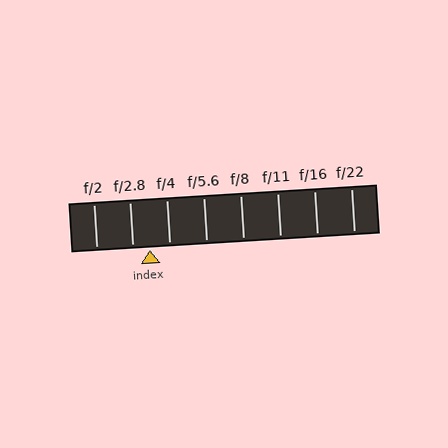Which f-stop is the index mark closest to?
The index mark is closest to f/2.8.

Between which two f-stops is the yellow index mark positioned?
The index mark is between f/2.8 and f/4.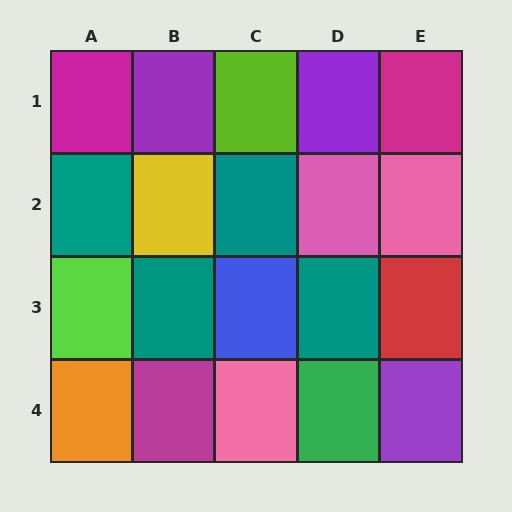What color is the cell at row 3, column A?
Lime.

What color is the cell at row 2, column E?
Pink.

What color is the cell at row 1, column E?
Magenta.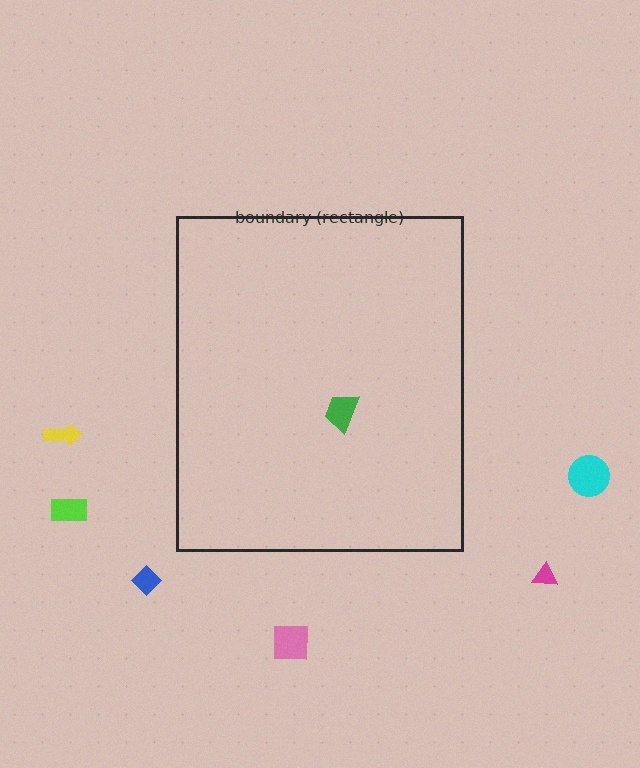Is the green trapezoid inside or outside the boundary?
Inside.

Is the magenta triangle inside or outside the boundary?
Outside.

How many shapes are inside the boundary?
1 inside, 6 outside.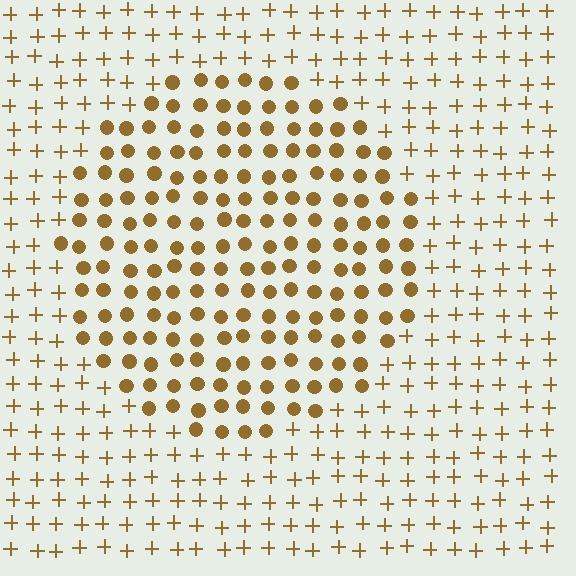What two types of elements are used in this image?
The image uses circles inside the circle region and plus signs outside it.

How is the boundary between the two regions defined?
The boundary is defined by a change in element shape: circles inside vs. plus signs outside. All elements share the same color and spacing.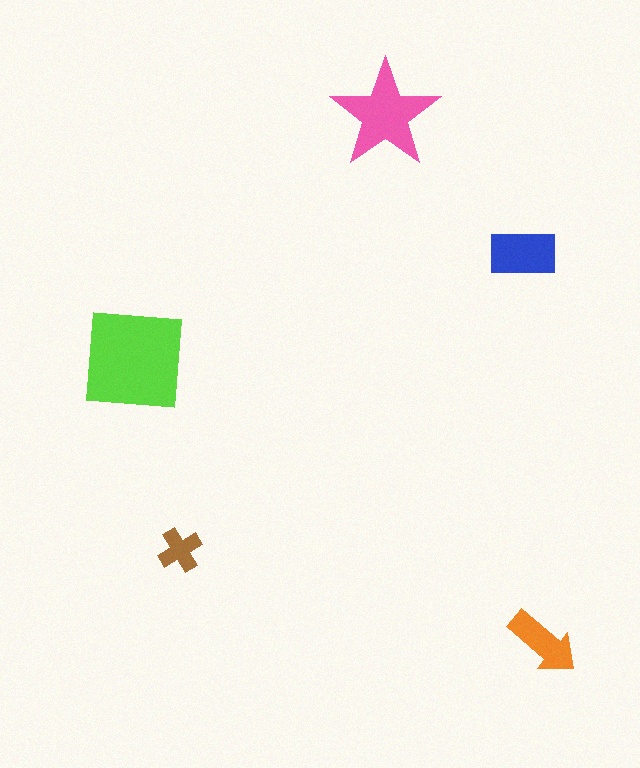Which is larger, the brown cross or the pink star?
The pink star.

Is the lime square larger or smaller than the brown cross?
Larger.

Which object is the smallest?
The brown cross.